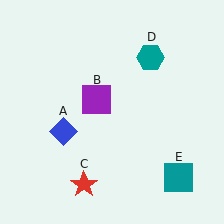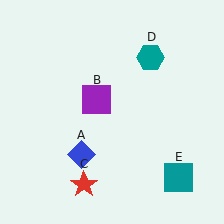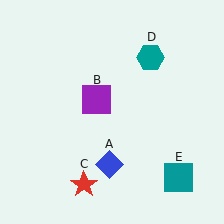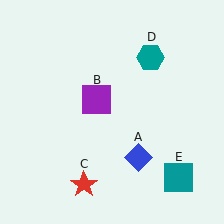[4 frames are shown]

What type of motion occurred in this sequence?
The blue diamond (object A) rotated counterclockwise around the center of the scene.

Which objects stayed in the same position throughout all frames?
Purple square (object B) and red star (object C) and teal hexagon (object D) and teal square (object E) remained stationary.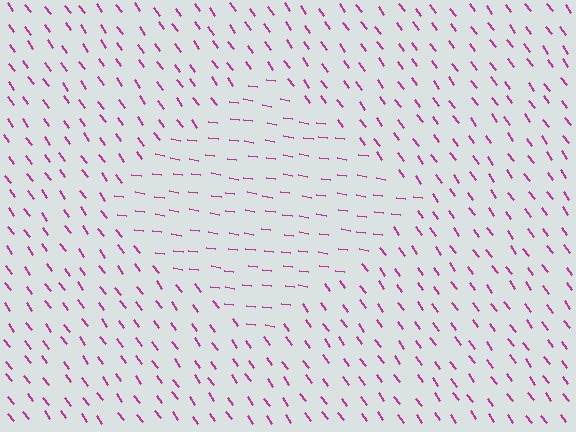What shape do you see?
I see a diamond.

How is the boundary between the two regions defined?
The boundary is defined purely by a change in line orientation (approximately 45 degrees difference). All lines are the same color and thickness.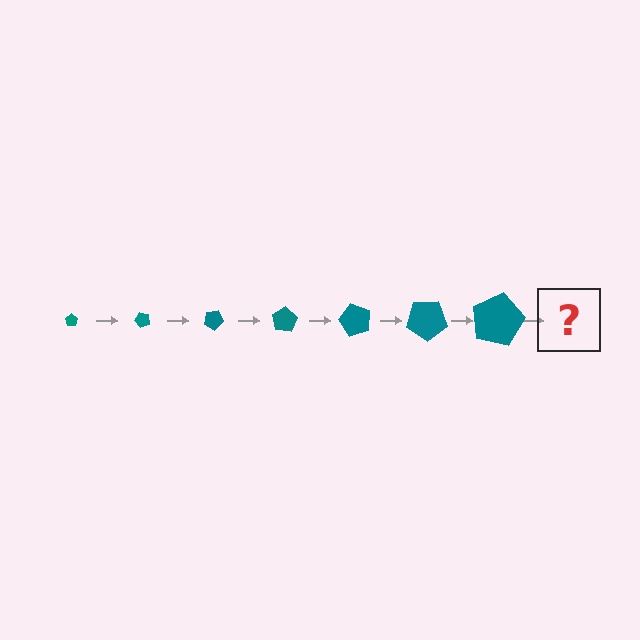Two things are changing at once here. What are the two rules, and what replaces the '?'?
The two rules are that the pentagon grows larger each step and it rotates 50 degrees each step. The '?' should be a pentagon, larger than the previous one and rotated 350 degrees from the start.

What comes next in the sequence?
The next element should be a pentagon, larger than the previous one and rotated 350 degrees from the start.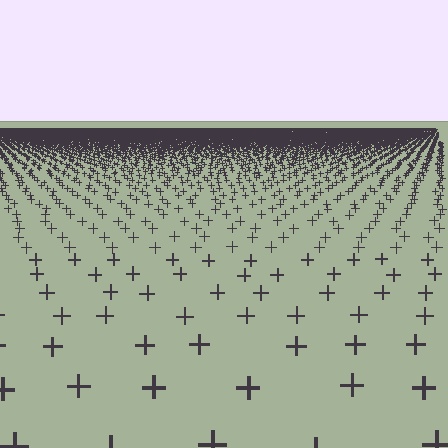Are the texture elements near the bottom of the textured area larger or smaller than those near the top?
Larger. Near the bottom, elements are closer to the viewer and appear at a bigger on-screen size.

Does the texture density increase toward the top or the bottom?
Density increases toward the top.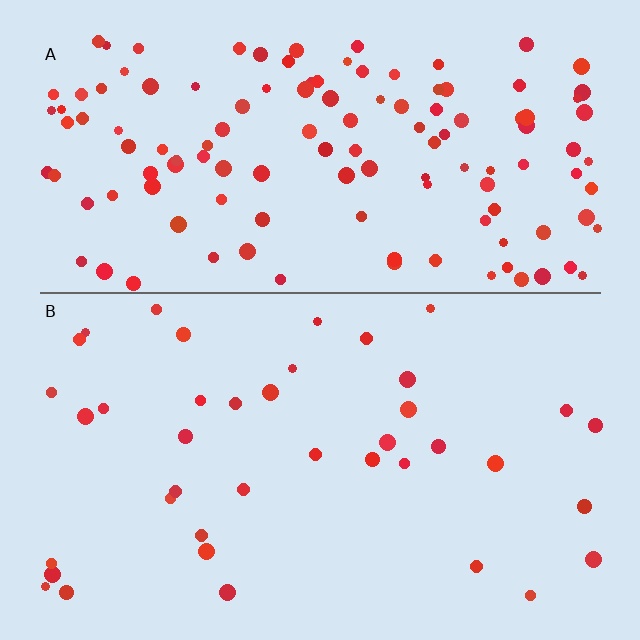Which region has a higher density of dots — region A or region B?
A (the top).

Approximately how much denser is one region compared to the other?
Approximately 3.2× — region A over region B.